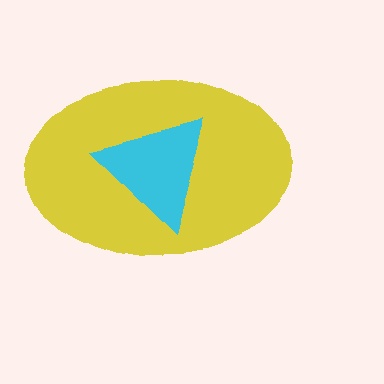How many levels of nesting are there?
2.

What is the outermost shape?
The yellow ellipse.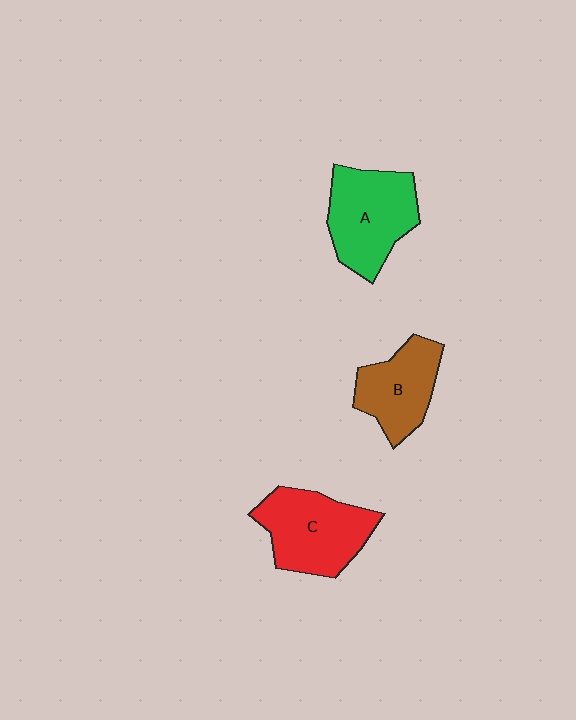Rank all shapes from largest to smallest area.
From largest to smallest: C (red), A (green), B (brown).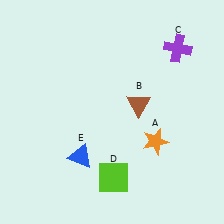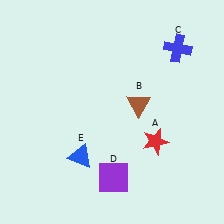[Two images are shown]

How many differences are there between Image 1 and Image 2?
There are 3 differences between the two images.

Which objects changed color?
A changed from orange to red. C changed from purple to blue. D changed from lime to purple.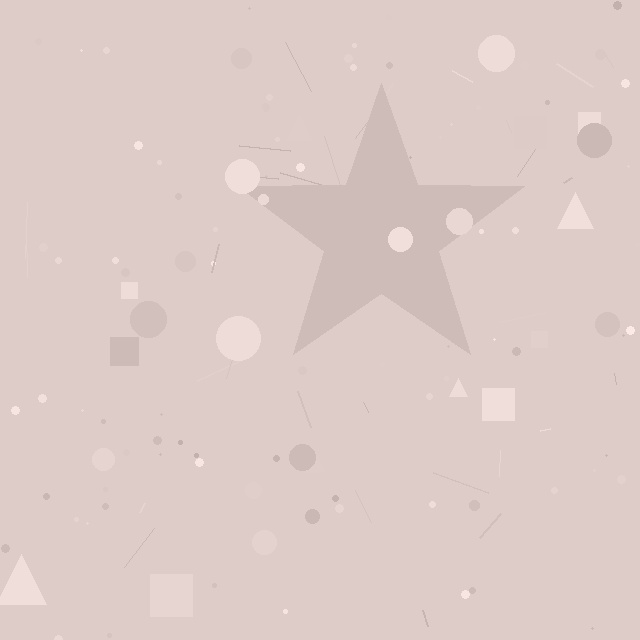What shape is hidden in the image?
A star is hidden in the image.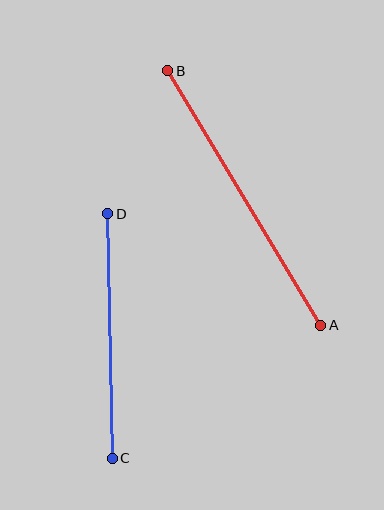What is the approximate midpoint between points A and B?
The midpoint is at approximately (244, 198) pixels.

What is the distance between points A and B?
The distance is approximately 297 pixels.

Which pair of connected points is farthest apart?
Points A and B are farthest apart.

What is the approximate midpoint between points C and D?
The midpoint is at approximately (110, 336) pixels.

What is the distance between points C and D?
The distance is approximately 245 pixels.